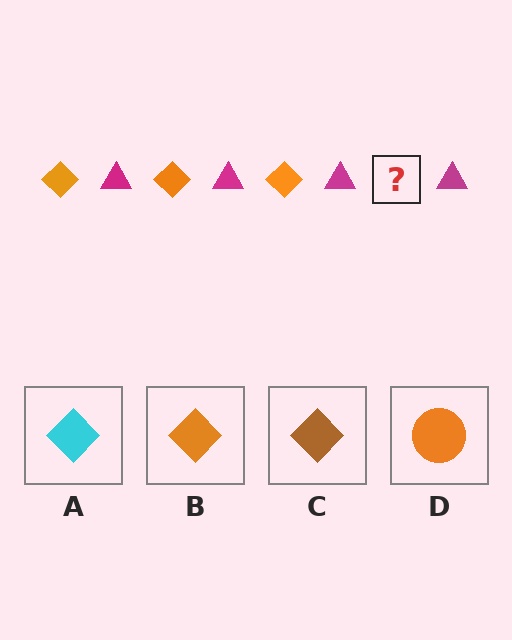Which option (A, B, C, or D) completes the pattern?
B.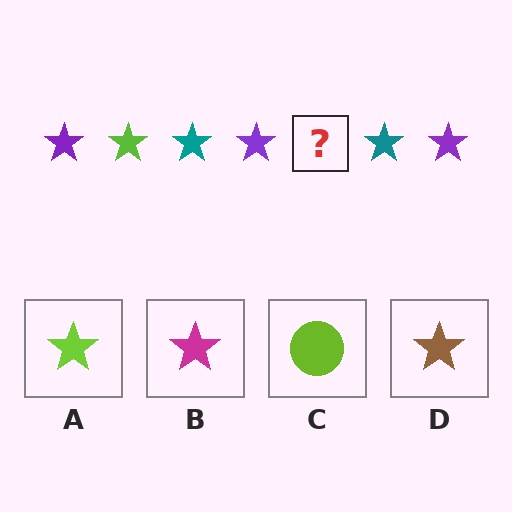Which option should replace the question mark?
Option A.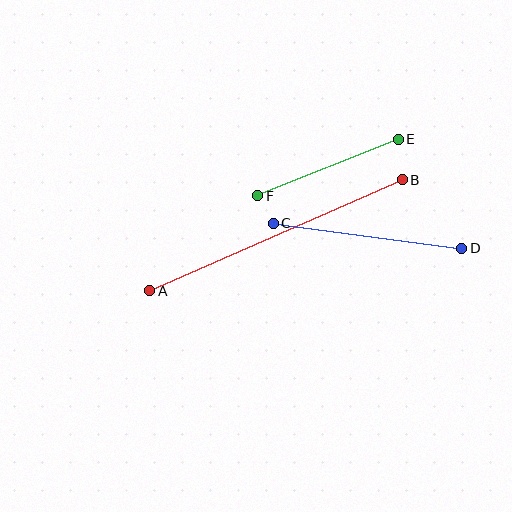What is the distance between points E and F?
The distance is approximately 152 pixels.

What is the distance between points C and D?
The distance is approximately 190 pixels.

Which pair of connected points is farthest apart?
Points A and B are farthest apart.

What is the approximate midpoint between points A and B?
The midpoint is at approximately (276, 235) pixels.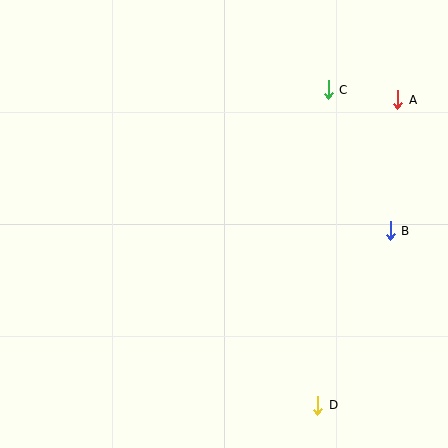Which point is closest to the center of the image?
Point B at (390, 231) is closest to the center.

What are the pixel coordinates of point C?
Point C is at (328, 90).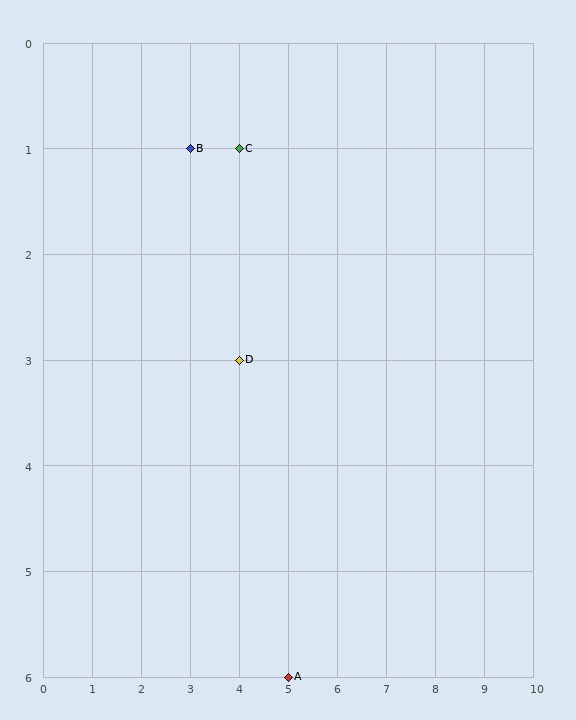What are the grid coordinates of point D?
Point D is at grid coordinates (4, 3).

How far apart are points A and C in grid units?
Points A and C are 1 column and 5 rows apart (about 5.1 grid units diagonally).